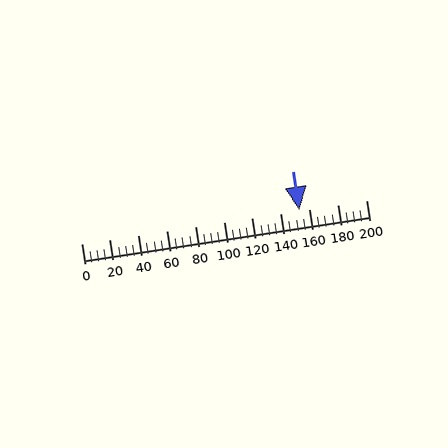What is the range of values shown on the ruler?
The ruler shows values from 0 to 200.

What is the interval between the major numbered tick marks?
The major tick marks are spaced 20 units apart.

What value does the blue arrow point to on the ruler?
The blue arrow points to approximately 153.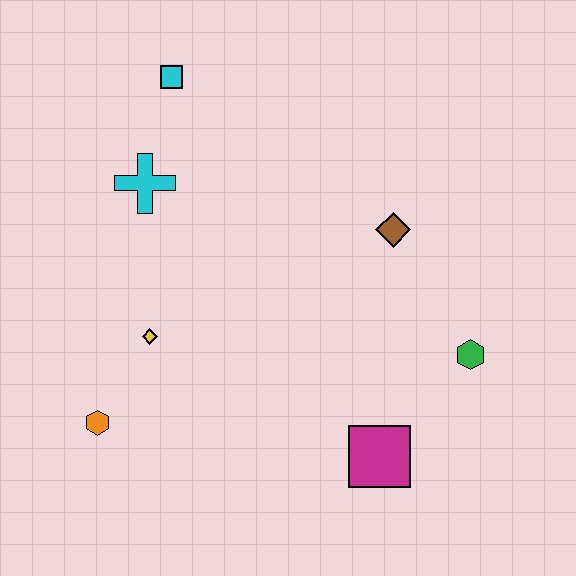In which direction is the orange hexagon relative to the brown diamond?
The orange hexagon is to the left of the brown diamond.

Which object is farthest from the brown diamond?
The orange hexagon is farthest from the brown diamond.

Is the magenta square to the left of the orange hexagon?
No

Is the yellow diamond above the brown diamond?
No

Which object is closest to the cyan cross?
The cyan square is closest to the cyan cross.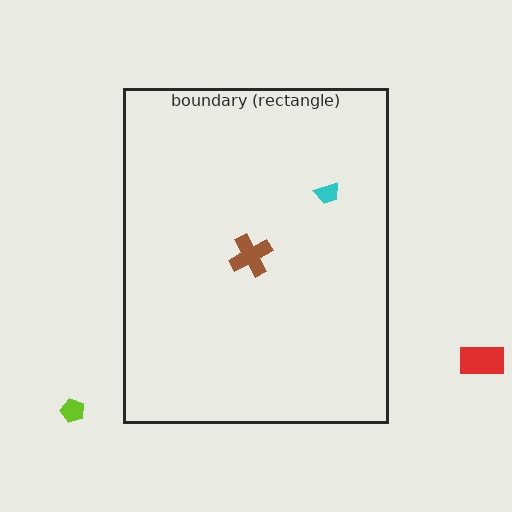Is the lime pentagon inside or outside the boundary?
Outside.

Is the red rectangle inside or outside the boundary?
Outside.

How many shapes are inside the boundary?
2 inside, 2 outside.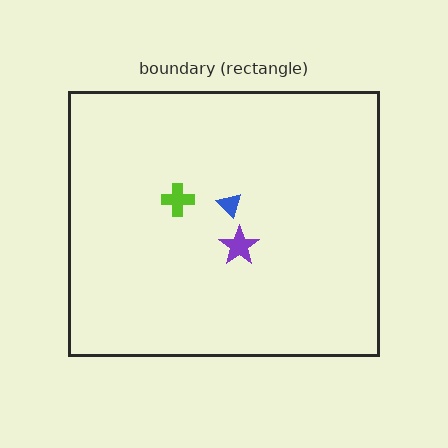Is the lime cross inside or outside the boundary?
Inside.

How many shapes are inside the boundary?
3 inside, 0 outside.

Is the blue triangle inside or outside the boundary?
Inside.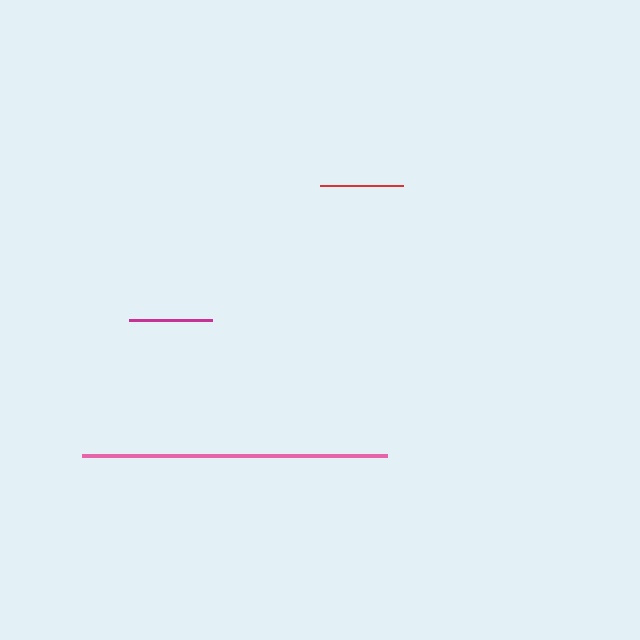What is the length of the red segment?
The red segment is approximately 83 pixels long.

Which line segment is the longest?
The pink line is the longest at approximately 305 pixels.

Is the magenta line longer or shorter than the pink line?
The pink line is longer than the magenta line.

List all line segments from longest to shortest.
From longest to shortest: pink, magenta, red.